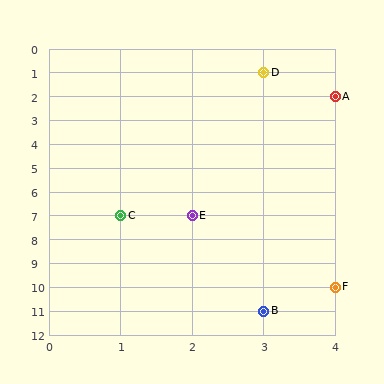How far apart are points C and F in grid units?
Points C and F are 3 columns and 3 rows apart (about 4.2 grid units diagonally).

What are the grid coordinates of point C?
Point C is at grid coordinates (1, 7).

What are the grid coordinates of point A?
Point A is at grid coordinates (4, 2).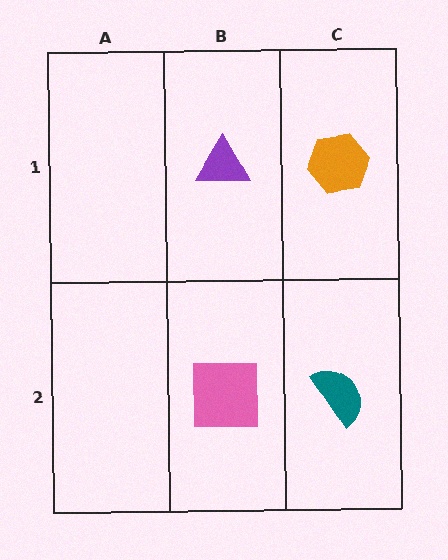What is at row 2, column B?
A pink square.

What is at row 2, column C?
A teal semicircle.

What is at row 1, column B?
A purple triangle.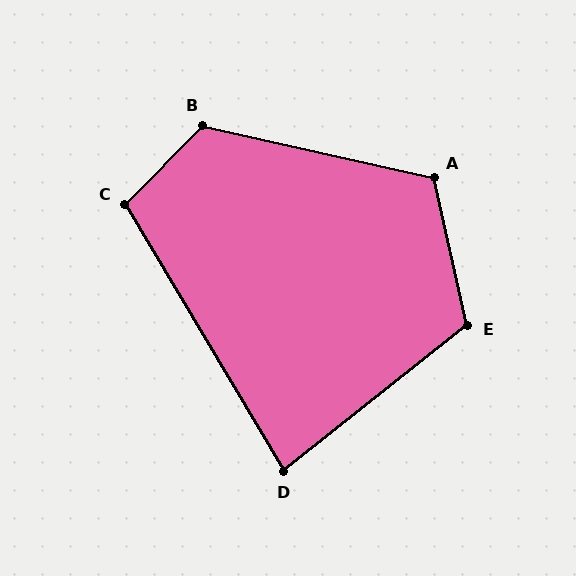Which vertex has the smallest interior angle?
D, at approximately 82 degrees.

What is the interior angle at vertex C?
Approximately 105 degrees (obtuse).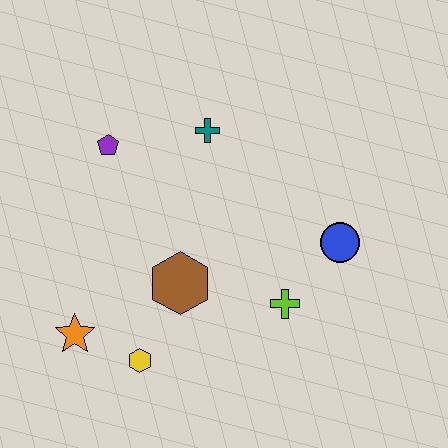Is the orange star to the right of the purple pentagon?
No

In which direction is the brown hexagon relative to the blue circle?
The brown hexagon is to the left of the blue circle.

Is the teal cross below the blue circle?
No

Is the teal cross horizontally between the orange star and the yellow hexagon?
No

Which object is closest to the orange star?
The yellow hexagon is closest to the orange star.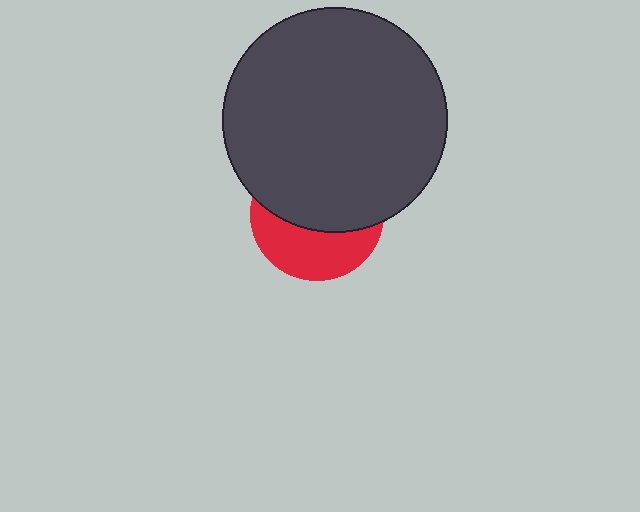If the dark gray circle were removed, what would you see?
You would see the complete red circle.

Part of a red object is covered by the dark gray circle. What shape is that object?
It is a circle.